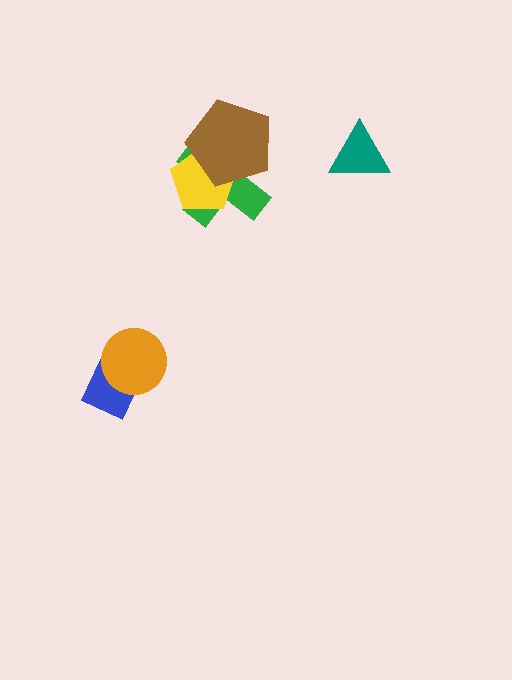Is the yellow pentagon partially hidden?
Yes, it is partially covered by another shape.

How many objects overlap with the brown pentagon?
2 objects overlap with the brown pentagon.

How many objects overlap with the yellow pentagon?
2 objects overlap with the yellow pentagon.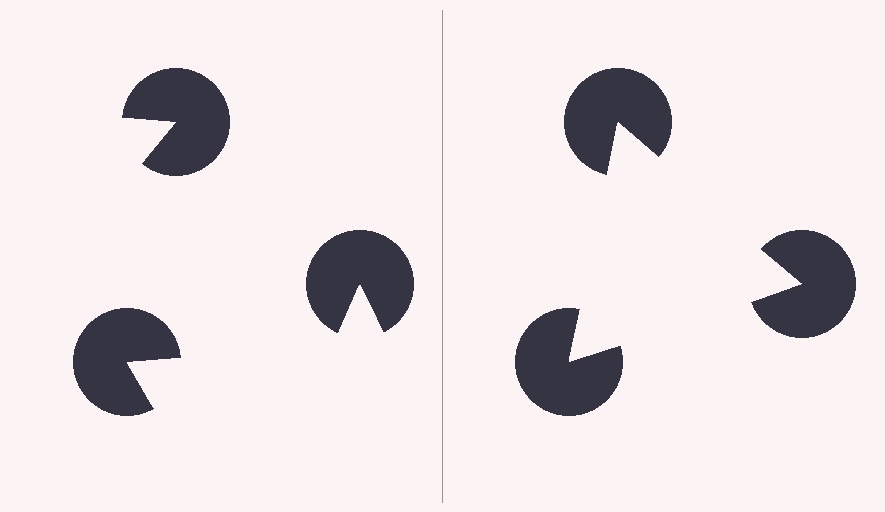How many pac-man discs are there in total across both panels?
6 — 3 on each side.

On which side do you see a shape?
An illusory triangle appears on the right side. On the left side the wedge cuts are rotated, so no coherent shape forms.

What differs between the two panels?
The pac-man discs are positioned identically on both sides; only the wedge orientations differ. On the right they align to a triangle; on the left they are misaligned.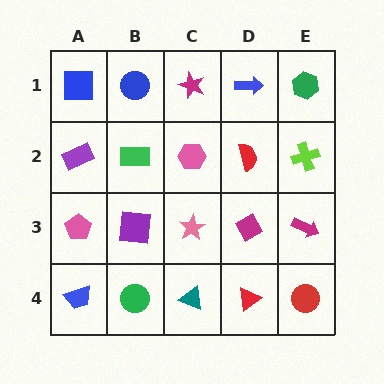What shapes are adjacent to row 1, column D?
A red semicircle (row 2, column D), a magenta star (row 1, column C), a green hexagon (row 1, column E).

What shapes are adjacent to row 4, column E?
A magenta arrow (row 3, column E), a red triangle (row 4, column D).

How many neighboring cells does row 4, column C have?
3.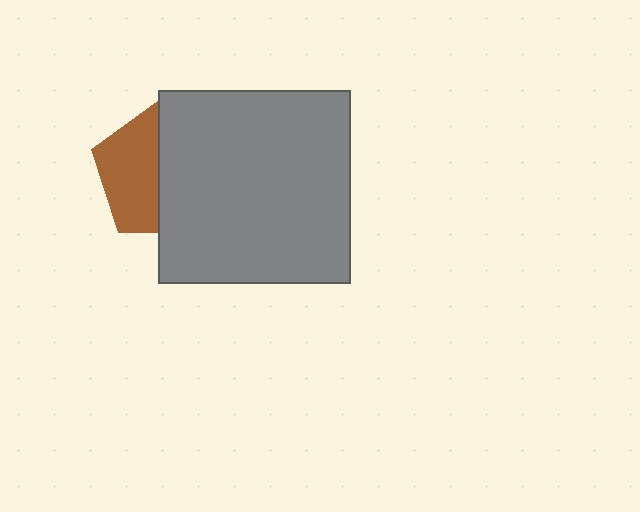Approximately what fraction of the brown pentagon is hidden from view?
Roughly 54% of the brown pentagon is hidden behind the gray square.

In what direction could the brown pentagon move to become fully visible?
The brown pentagon could move left. That would shift it out from behind the gray square entirely.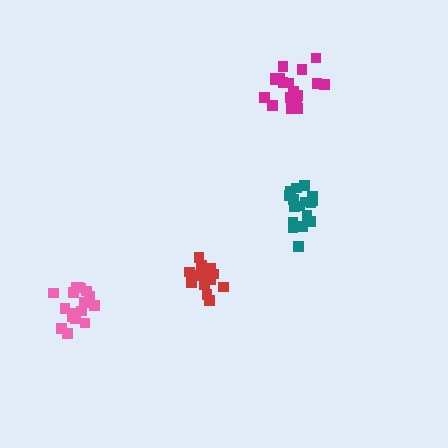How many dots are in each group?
Group 1: 14 dots, Group 2: 18 dots, Group 3: 17 dots, Group 4: 17 dots (66 total).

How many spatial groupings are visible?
There are 4 spatial groupings.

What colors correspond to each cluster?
The clusters are colored: red, magenta, teal, pink.